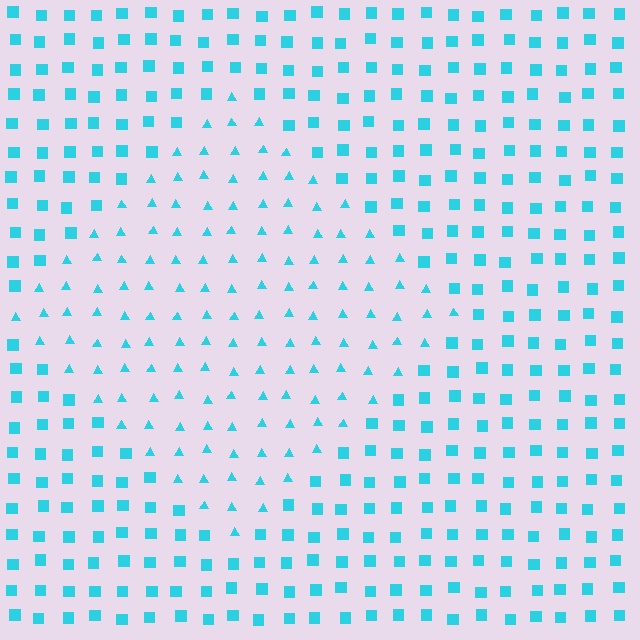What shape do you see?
I see a diamond.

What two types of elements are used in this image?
The image uses triangles inside the diamond region and squares outside it.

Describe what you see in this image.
The image is filled with small cyan elements arranged in a uniform grid. A diamond-shaped region contains triangles, while the surrounding area contains squares. The boundary is defined purely by the change in element shape.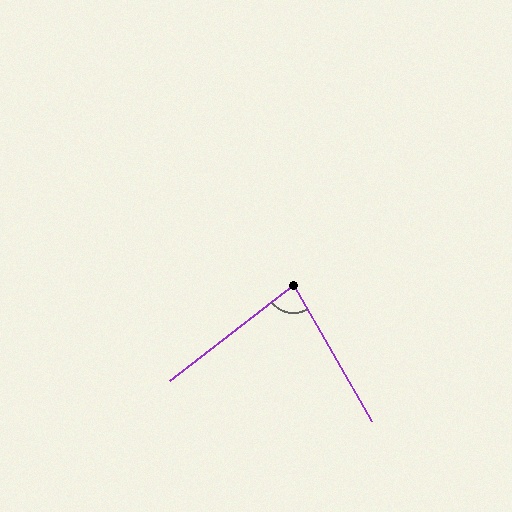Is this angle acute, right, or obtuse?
It is acute.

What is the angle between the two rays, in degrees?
Approximately 82 degrees.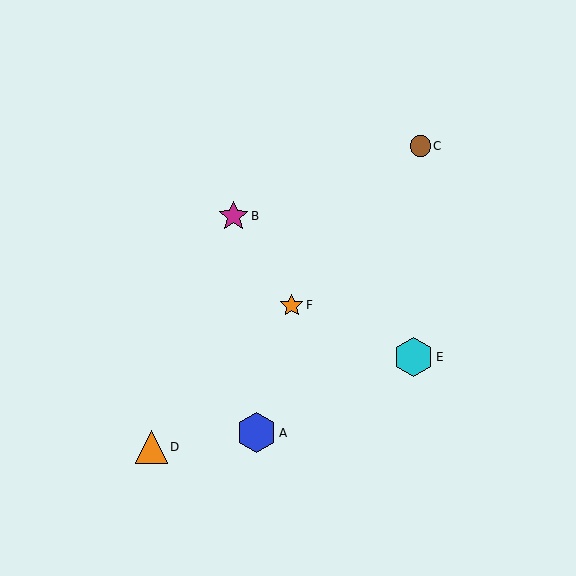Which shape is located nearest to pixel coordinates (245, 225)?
The magenta star (labeled B) at (234, 216) is nearest to that location.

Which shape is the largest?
The blue hexagon (labeled A) is the largest.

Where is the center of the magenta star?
The center of the magenta star is at (234, 216).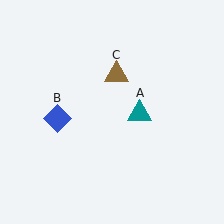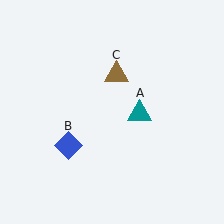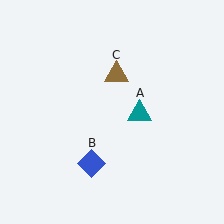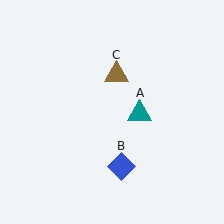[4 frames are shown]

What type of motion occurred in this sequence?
The blue diamond (object B) rotated counterclockwise around the center of the scene.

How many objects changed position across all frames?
1 object changed position: blue diamond (object B).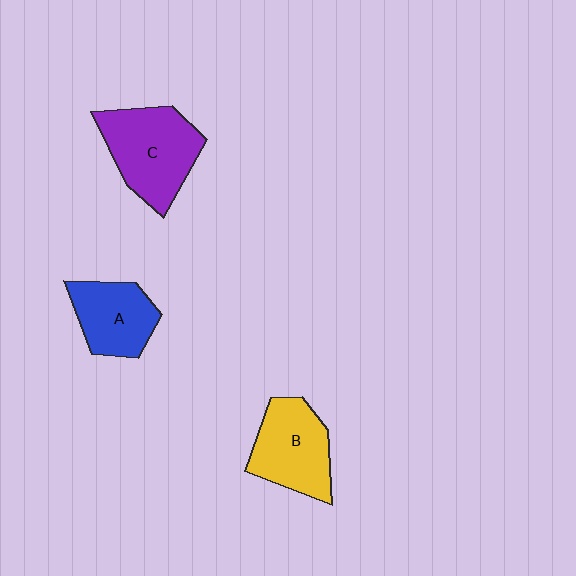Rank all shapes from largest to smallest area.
From largest to smallest: C (purple), B (yellow), A (blue).